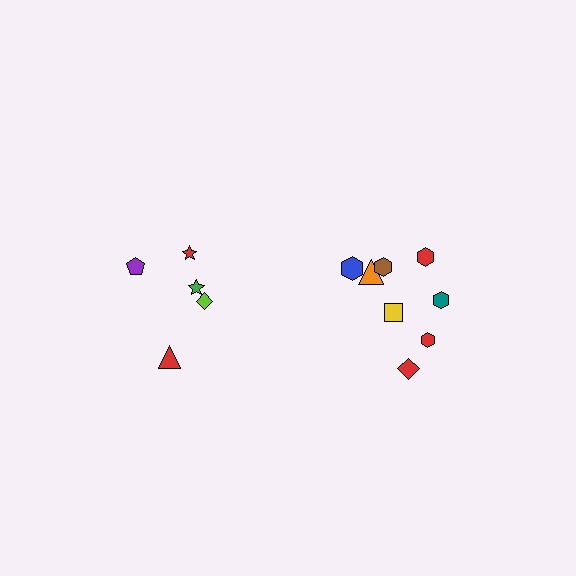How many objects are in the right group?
There are 8 objects.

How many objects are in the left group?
There are 5 objects.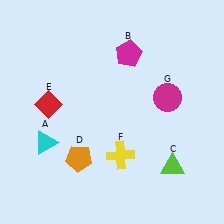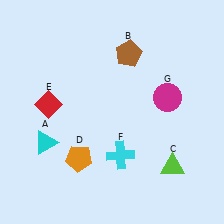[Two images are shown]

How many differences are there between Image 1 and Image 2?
There are 2 differences between the two images.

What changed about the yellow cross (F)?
In Image 1, F is yellow. In Image 2, it changed to cyan.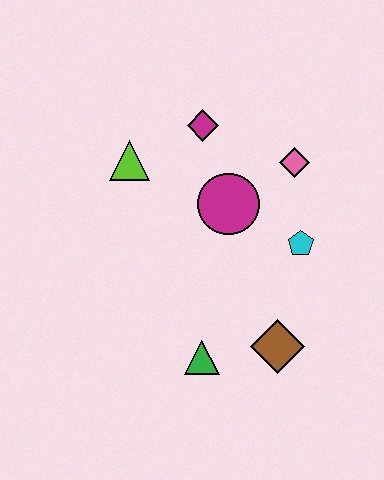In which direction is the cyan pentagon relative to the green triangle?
The cyan pentagon is above the green triangle.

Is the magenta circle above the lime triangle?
No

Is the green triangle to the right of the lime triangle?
Yes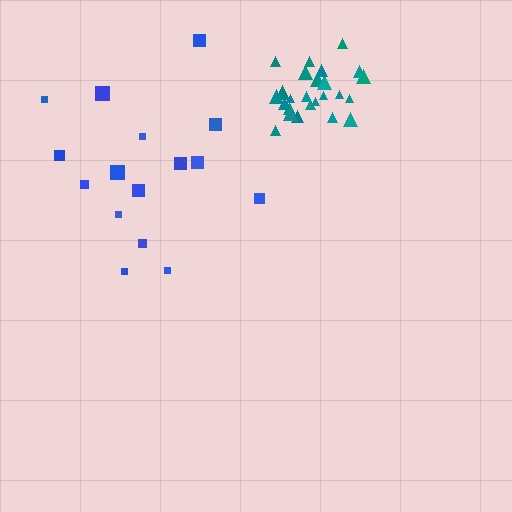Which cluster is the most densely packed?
Teal.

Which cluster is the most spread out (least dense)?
Blue.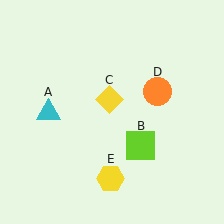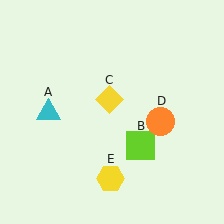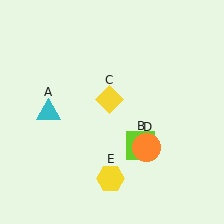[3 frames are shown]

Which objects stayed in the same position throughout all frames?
Cyan triangle (object A) and lime square (object B) and yellow diamond (object C) and yellow hexagon (object E) remained stationary.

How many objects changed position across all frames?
1 object changed position: orange circle (object D).